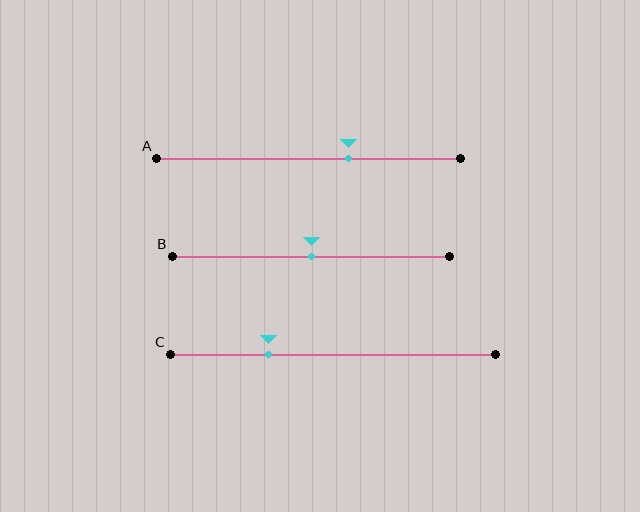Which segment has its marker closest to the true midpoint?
Segment B has its marker closest to the true midpoint.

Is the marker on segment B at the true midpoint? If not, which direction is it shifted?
Yes, the marker on segment B is at the true midpoint.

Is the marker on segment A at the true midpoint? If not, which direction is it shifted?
No, the marker on segment A is shifted to the right by about 13% of the segment length.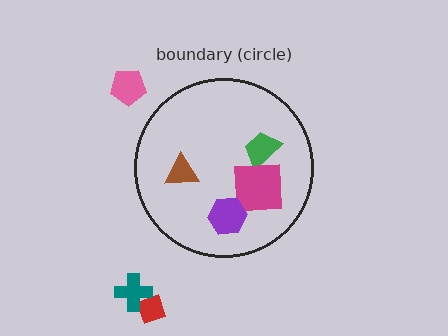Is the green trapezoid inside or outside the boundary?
Inside.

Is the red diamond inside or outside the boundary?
Outside.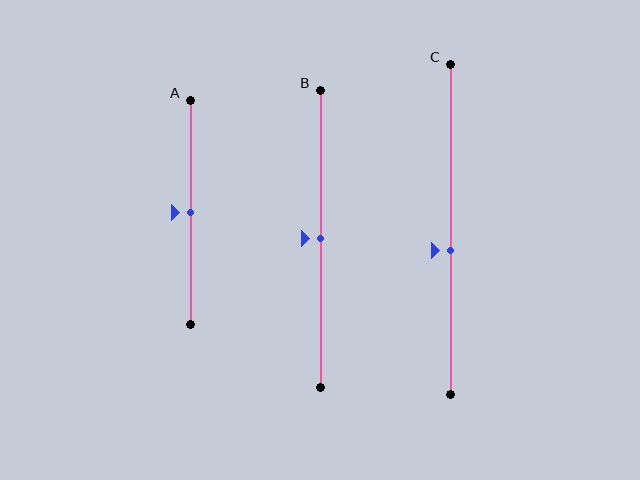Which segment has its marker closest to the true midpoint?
Segment A has its marker closest to the true midpoint.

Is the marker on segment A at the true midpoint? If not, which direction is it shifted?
Yes, the marker on segment A is at the true midpoint.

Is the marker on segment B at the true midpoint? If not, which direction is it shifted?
Yes, the marker on segment B is at the true midpoint.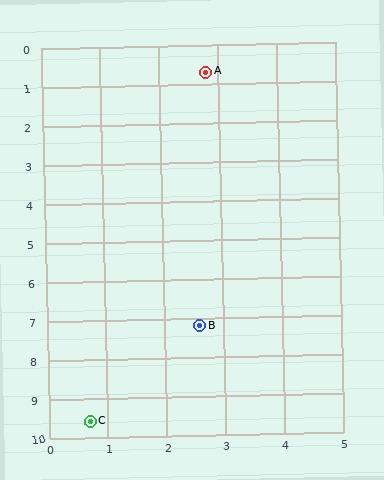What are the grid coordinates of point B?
Point B is at approximately (2.6, 7.2).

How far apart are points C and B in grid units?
Points C and B are about 3.1 grid units apart.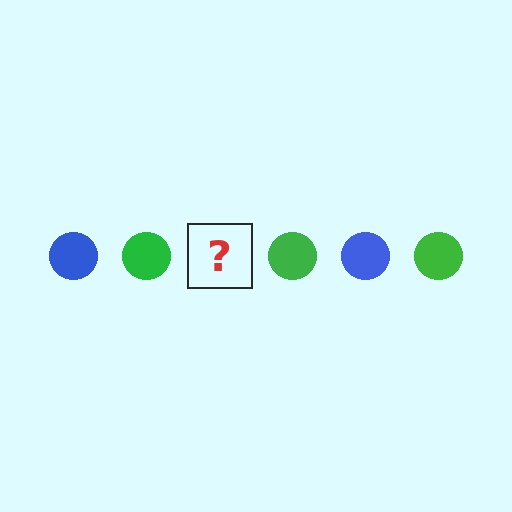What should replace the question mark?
The question mark should be replaced with a blue circle.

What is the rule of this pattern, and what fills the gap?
The rule is that the pattern cycles through blue, green circles. The gap should be filled with a blue circle.